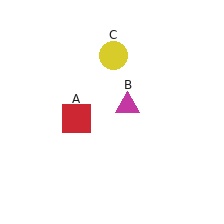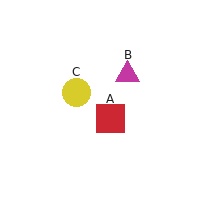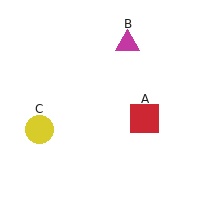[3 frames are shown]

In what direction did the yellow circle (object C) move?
The yellow circle (object C) moved down and to the left.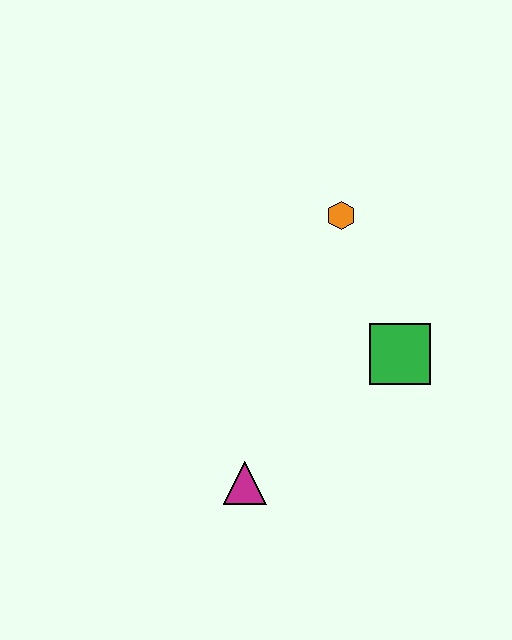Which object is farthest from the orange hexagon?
The magenta triangle is farthest from the orange hexagon.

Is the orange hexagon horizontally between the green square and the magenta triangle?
Yes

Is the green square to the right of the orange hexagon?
Yes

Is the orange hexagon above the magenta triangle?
Yes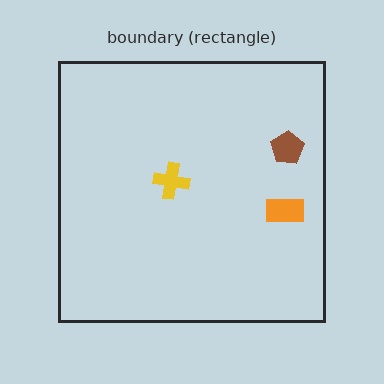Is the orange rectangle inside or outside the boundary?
Inside.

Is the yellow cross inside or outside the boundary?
Inside.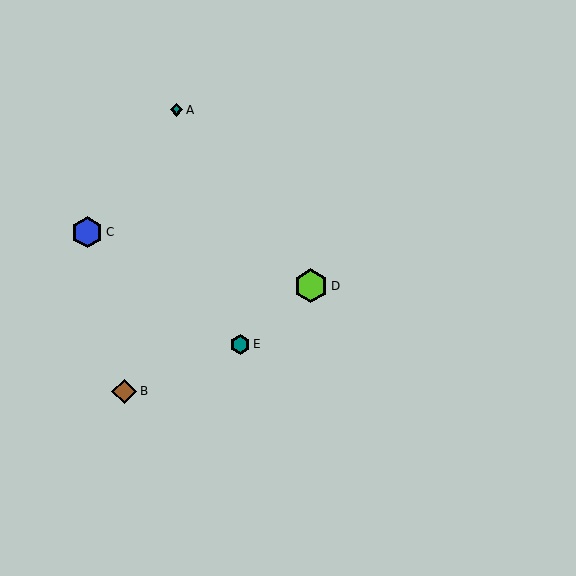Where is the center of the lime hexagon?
The center of the lime hexagon is at (311, 286).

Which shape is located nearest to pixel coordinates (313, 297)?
The lime hexagon (labeled D) at (311, 286) is nearest to that location.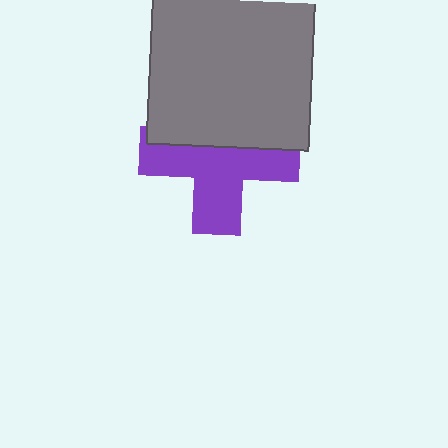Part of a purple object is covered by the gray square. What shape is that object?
It is a cross.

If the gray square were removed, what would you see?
You would see the complete purple cross.